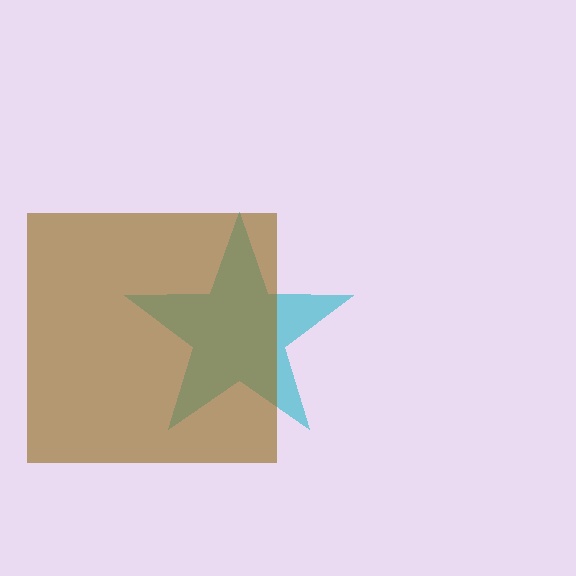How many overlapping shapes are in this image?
There are 2 overlapping shapes in the image.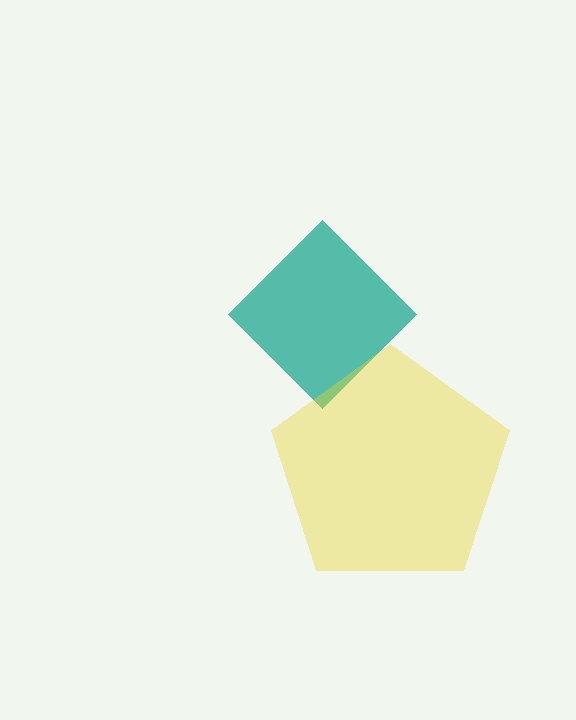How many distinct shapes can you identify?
There are 2 distinct shapes: a teal diamond, a yellow pentagon.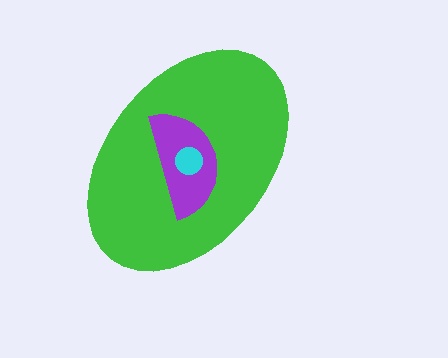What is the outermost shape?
The green ellipse.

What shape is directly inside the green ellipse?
The purple semicircle.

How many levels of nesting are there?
3.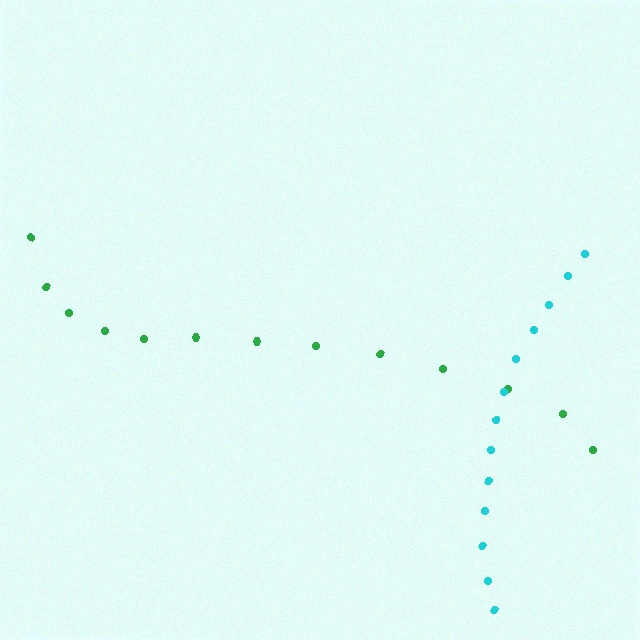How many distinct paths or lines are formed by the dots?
There are 2 distinct paths.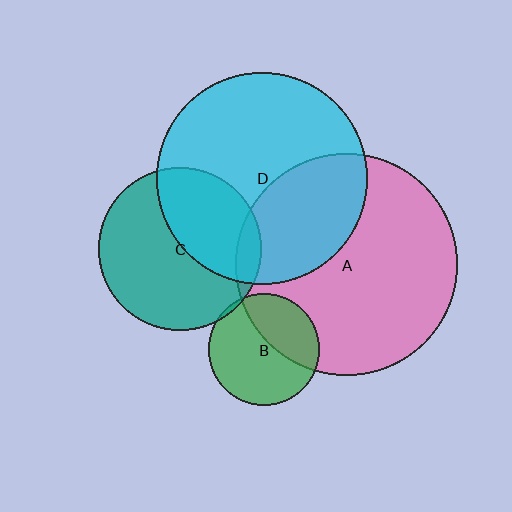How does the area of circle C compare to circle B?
Approximately 2.1 times.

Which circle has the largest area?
Circle A (pink).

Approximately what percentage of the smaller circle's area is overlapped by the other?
Approximately 10%.